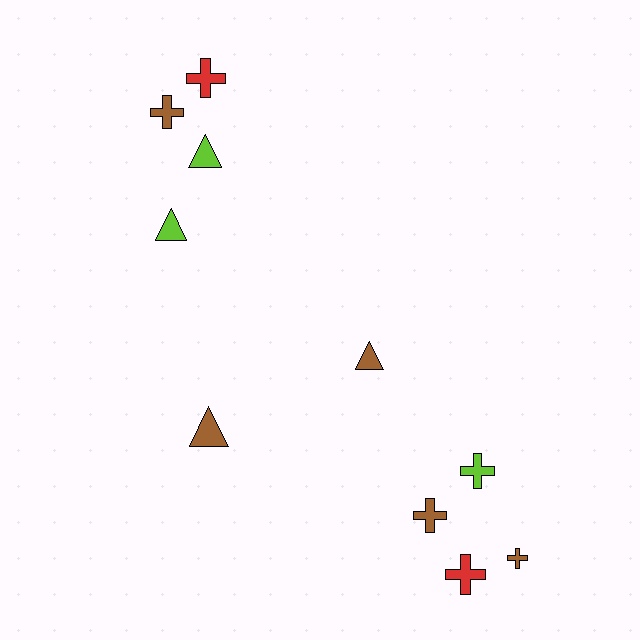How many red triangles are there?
There are no red triangles.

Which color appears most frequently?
Brown, with 5 objects.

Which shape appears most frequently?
Cross, with 6 objects.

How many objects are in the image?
There are 10 objects.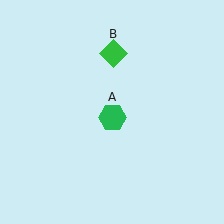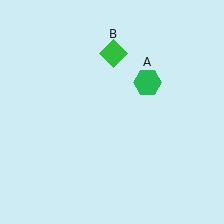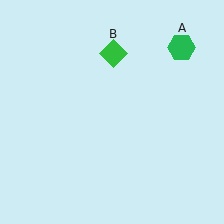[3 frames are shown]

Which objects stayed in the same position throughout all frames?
Green diamond (object B) remained stationary.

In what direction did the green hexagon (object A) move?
The green hexagon (object A) moved up and to the right.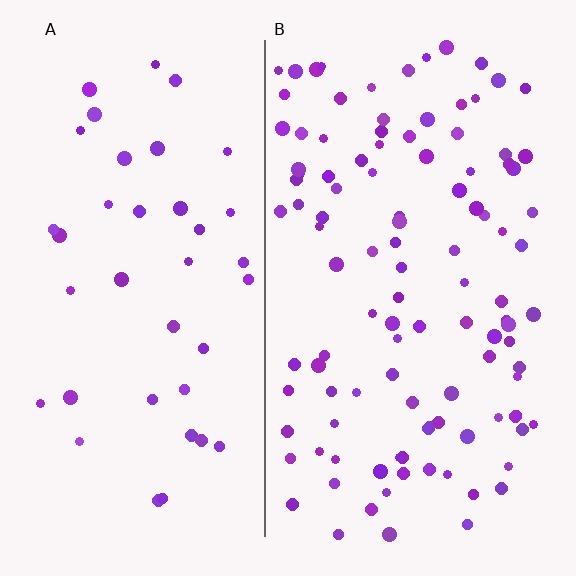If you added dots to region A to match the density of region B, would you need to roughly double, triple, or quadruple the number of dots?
Approximately triple.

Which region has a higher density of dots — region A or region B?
B (the right).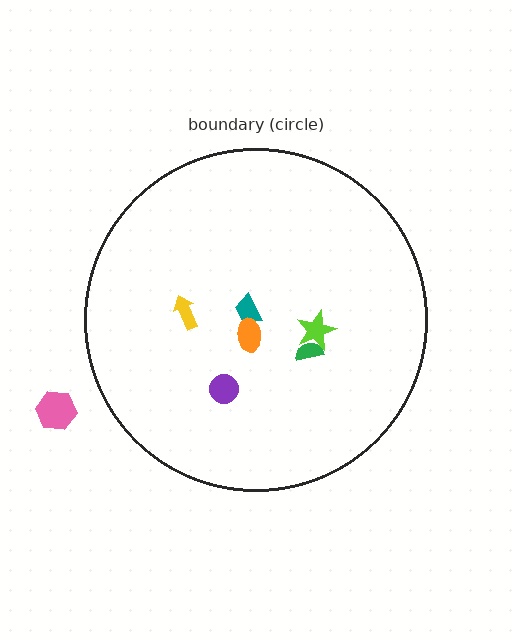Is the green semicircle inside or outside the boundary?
Inside.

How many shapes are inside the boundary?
6 inside, 1 outside.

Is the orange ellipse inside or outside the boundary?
Inside.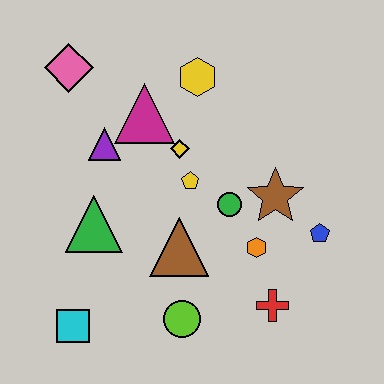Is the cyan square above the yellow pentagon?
No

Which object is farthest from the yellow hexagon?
The cyan square is farthest from the yellow hexagon.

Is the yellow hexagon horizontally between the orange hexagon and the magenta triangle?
Yes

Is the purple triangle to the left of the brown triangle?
Yes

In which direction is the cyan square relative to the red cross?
The cyan square is to the left of the red cross.